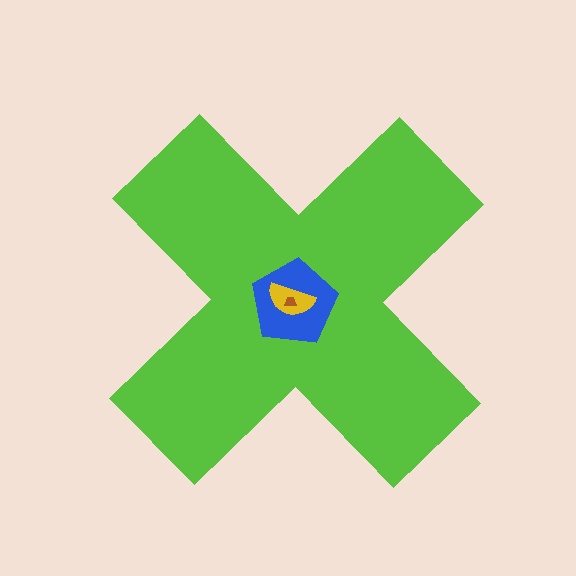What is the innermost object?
The brown trapezoid.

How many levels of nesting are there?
4.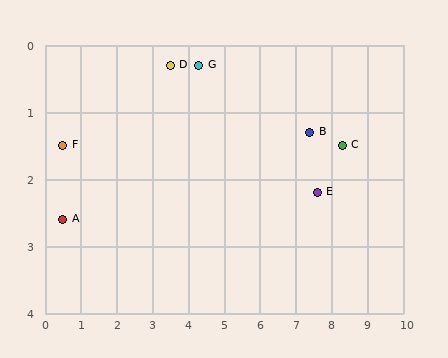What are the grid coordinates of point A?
Point A is at approximately (0.5, 2.6).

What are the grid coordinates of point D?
Point D is at approximately (3.5, 0.3).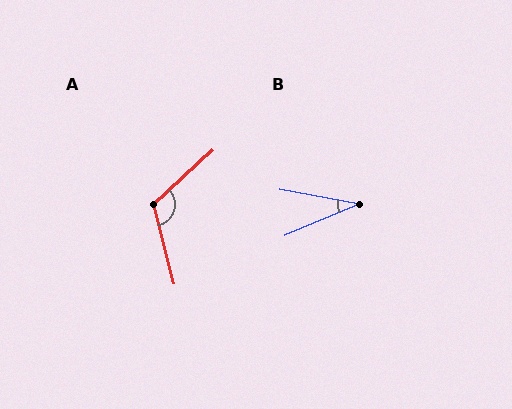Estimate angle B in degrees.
Approximately 33 degrees.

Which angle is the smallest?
B, at approximately 33 degrees.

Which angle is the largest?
A, at approximately 118 degrees.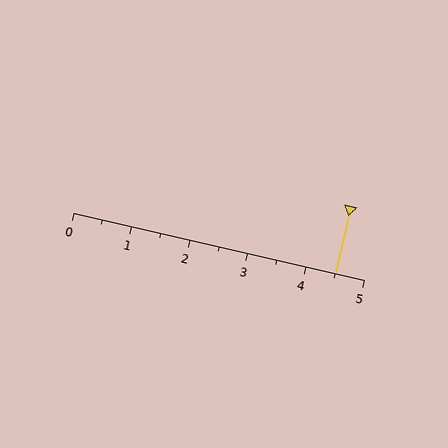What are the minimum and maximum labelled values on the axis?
The axis runs from 0 to 5.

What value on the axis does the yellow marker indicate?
The marker indicates approximately 4.5.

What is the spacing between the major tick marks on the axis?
The major ticks are spaced 1 apart.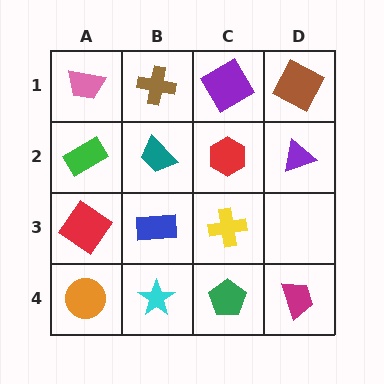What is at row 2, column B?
A teal trapezoid.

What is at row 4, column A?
An orange circle.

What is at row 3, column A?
A red diamond.